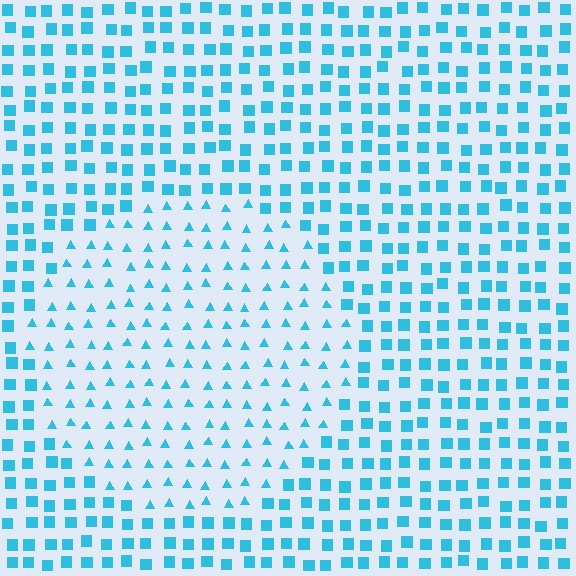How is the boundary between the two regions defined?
The boundary is defined by a change in element shape: triangles inside vs. squares outside. All elements share the same color and spacing.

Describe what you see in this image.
The image is filled with small cyan elements arranged in a uniform grid. A circle-shaped region contains triangles, while the surrounding area contains squares. The boundary is defined purely by the change in element shape.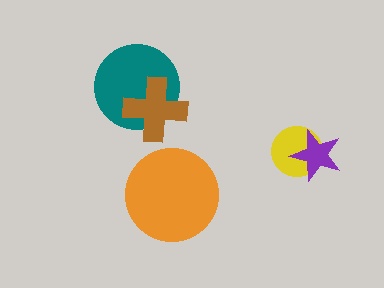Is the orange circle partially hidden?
No, no other shape covers it.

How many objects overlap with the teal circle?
1 object overlaps with the teal circle.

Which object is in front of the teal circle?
The brown cross is in front of the teal circle.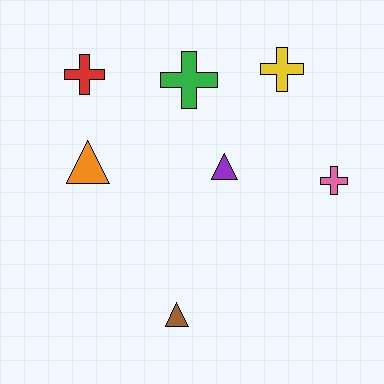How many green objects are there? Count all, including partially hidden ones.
There is 1 green object.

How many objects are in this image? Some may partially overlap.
There are 7 objects.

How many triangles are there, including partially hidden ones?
There are 3 triangles.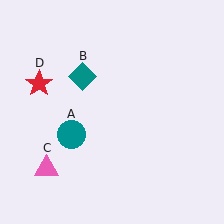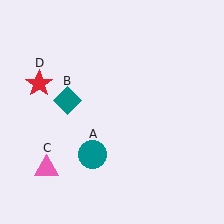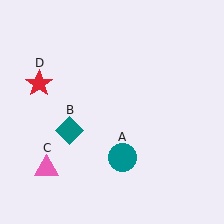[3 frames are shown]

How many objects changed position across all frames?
2 objects changed position: teal circle (object A), teal diamond (object B).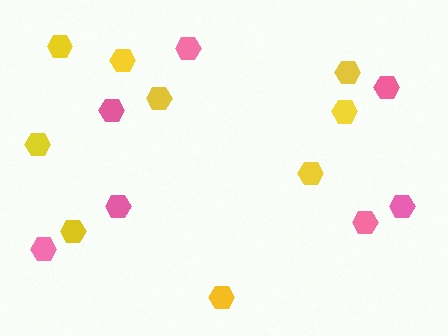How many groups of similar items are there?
There are 2 groups: one group of yellow hexagons (9) and one group of pink hexagons (7).